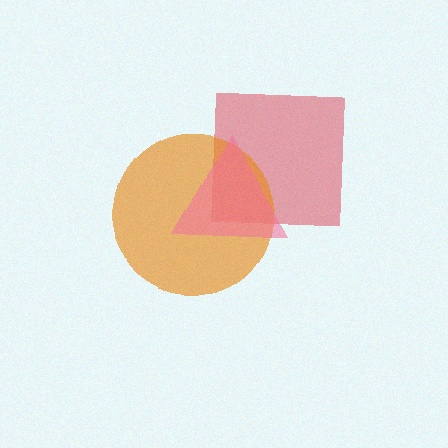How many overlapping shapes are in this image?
There are 3 overlapping shapes in the image.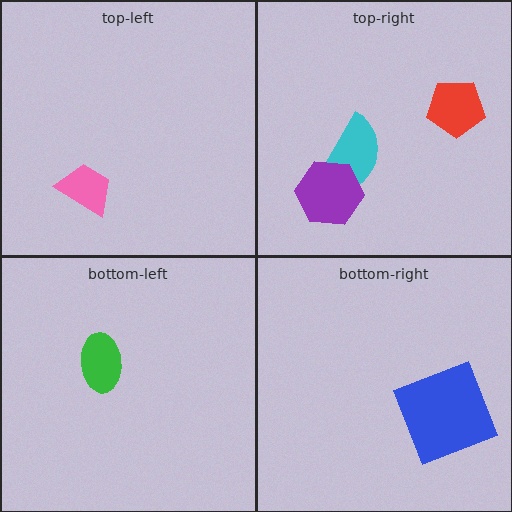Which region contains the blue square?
The bottom-right region.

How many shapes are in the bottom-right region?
1.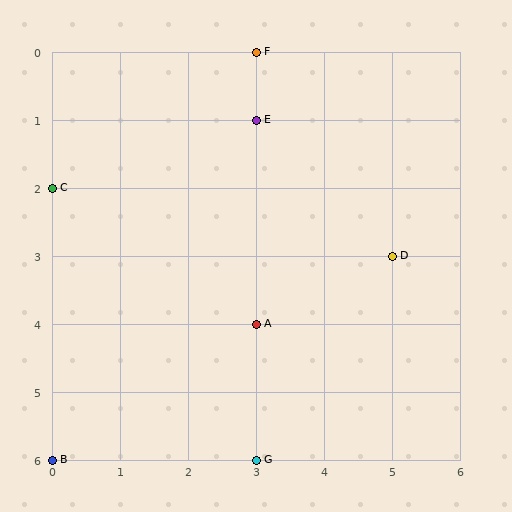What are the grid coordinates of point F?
Point F is at grid coordinates (3, 0).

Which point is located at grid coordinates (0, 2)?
Point C is at (0, 2).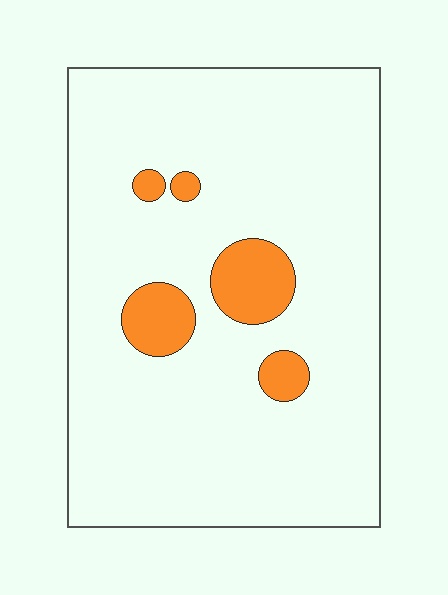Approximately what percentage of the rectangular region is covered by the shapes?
Approximately 10%.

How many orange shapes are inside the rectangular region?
5.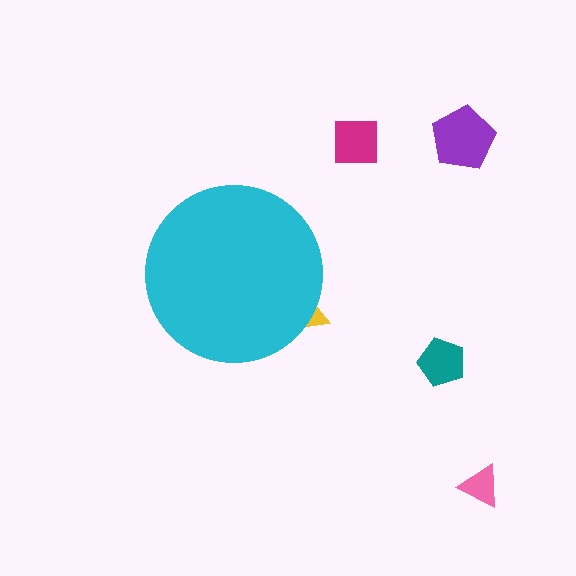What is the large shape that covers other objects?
A cyan circle.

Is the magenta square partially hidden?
No, the magenta square is fully visible.